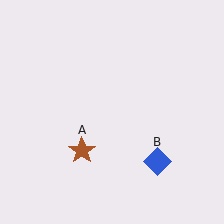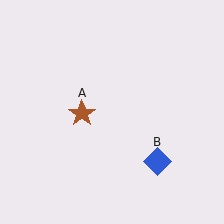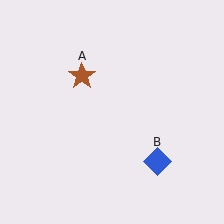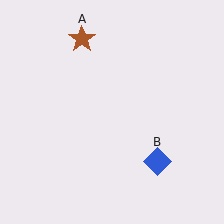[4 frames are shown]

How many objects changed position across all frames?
1 object changed position: brown star (object A).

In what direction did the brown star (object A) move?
The brown star (object A) moved up.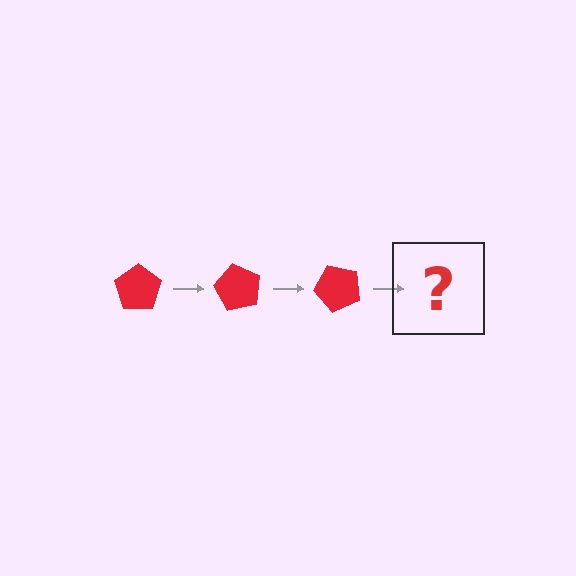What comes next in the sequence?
The next element should be a red pentagon rotated 180 degrees.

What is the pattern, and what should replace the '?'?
The pattern is that the pentagon rotates 60 degrees each step. The '?' should be a red pentagon rotated 180 degrees.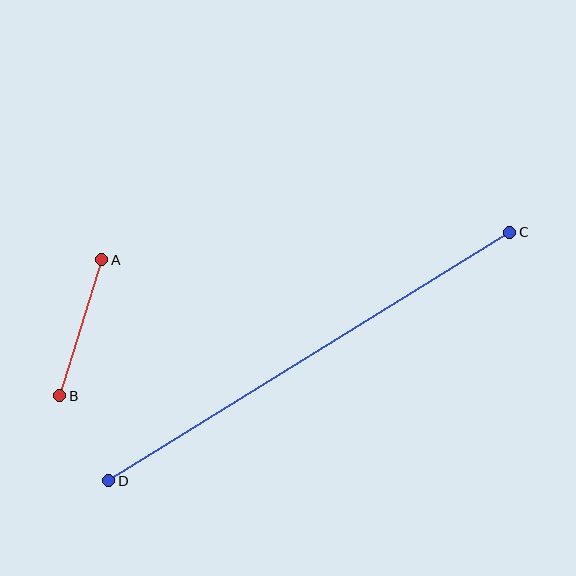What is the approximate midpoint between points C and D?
The midpoint is at approximately (309, 356) pixels.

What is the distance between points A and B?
The distance is approximately 142 pixels.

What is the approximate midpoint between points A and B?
The midpoint is at approximately (81, 328) pixels.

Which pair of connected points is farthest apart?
Points C and D are farthest apart.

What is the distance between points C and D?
The distance is approximately 472 pixels.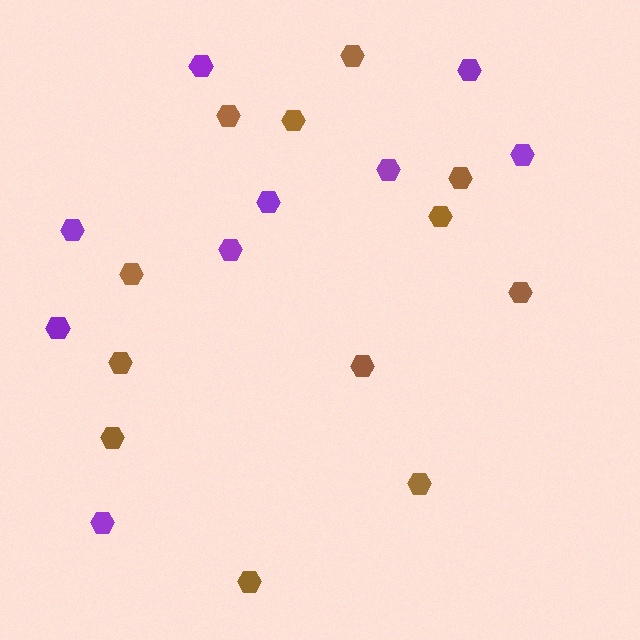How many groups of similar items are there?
There are 2 groups: one group of purple hexagons (9) and one group of brown hexagons (12).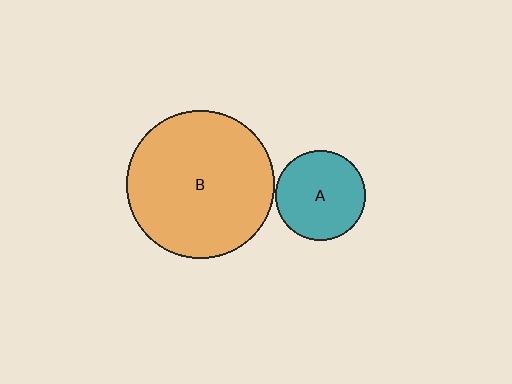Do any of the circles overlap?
No, none of the circles overlap.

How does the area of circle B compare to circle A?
Approximately 2.7 times.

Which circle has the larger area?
Circle B (orange).